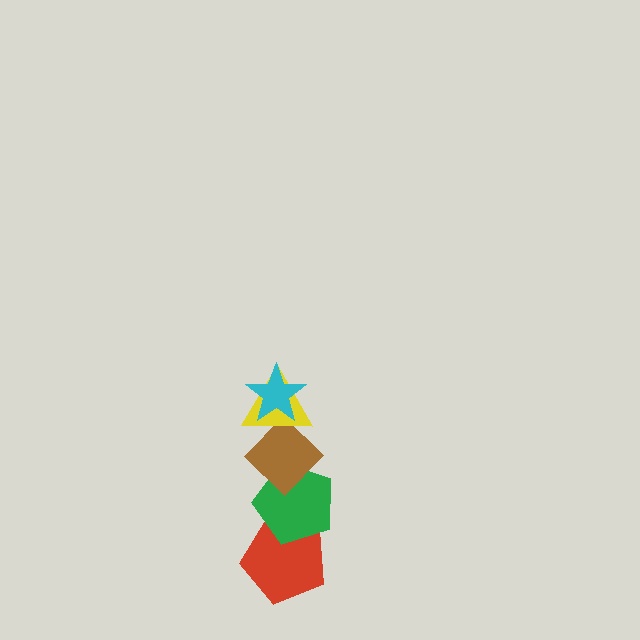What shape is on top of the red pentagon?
The green pentagon is on top of the red pentagon.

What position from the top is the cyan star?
The cyan star is 1st from the top.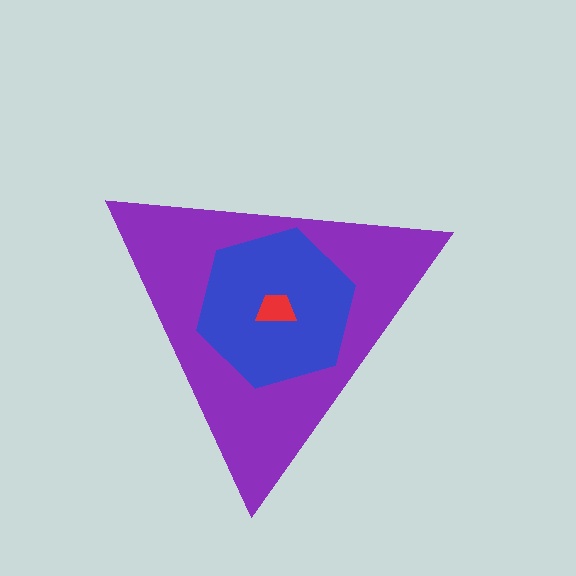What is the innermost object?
The red trapezoid.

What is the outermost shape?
The purple triangle.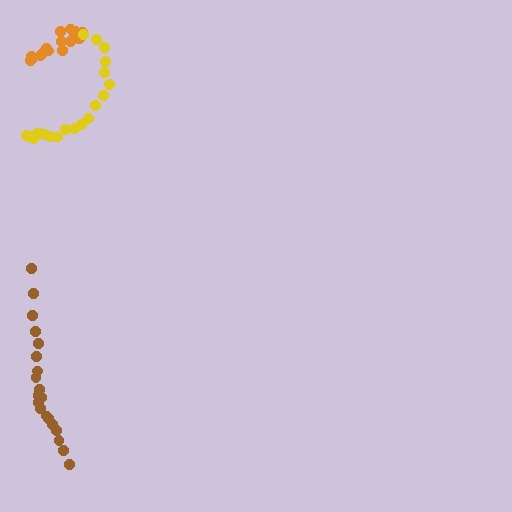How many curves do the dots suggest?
There are 3 distinct paths.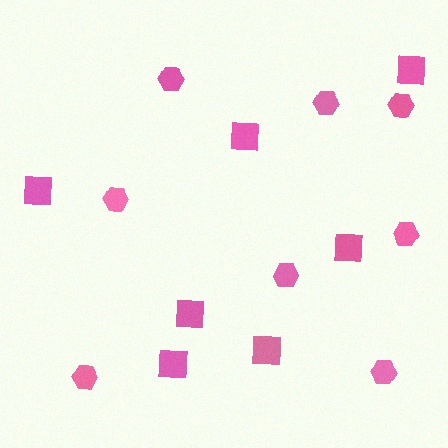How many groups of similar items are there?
There are 2 groups: one group of hexagons (8) and one group of squares (7).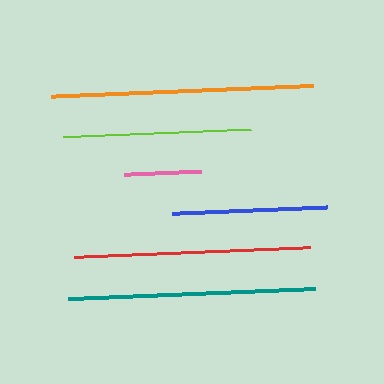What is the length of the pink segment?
The pink segment is approximately 77 pixels long.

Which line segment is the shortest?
The pink line is the shortest at approximately 77 pixels.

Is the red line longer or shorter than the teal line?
The teal line is longer than the red line.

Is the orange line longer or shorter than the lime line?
The orange line is longer than the lime line.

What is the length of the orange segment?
The orange segment is approximately 262 pixels long.